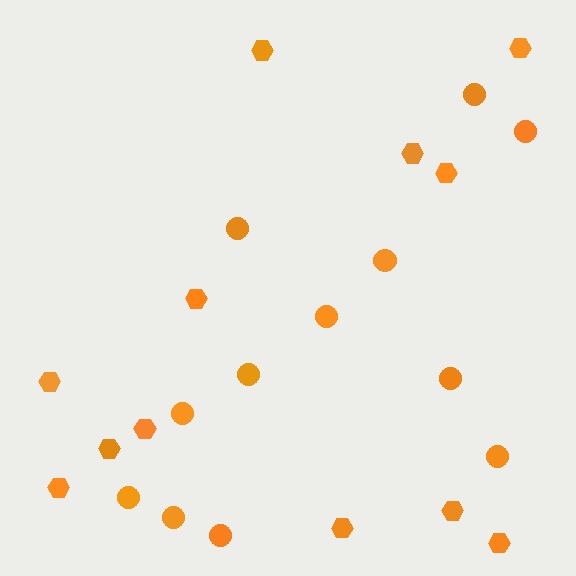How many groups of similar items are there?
There are 2 groups: one group of hexagons (12) and one group of circles (12).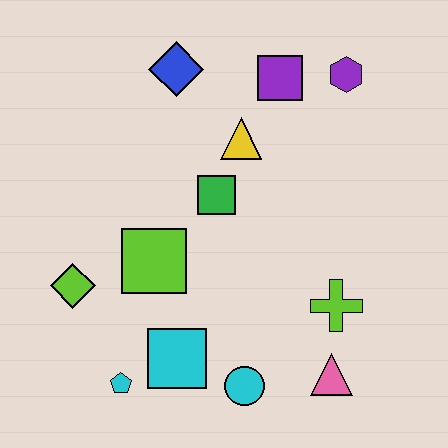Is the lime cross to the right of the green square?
Yes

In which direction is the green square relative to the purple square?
The green square is below the purple square.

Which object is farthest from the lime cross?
The blue diamond is farthest from the lime cross.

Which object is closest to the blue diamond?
The yellow triangle is closest to the blue diamond.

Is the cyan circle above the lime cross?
No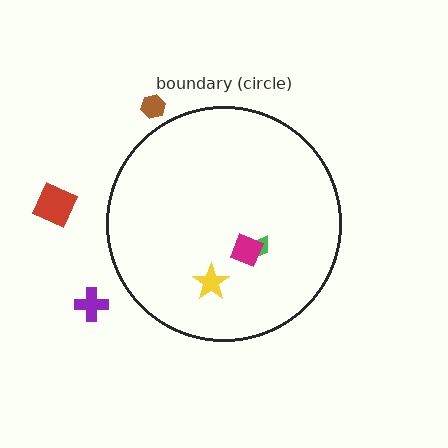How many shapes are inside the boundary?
3 inside, 3 outside.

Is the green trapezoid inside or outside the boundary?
Inside.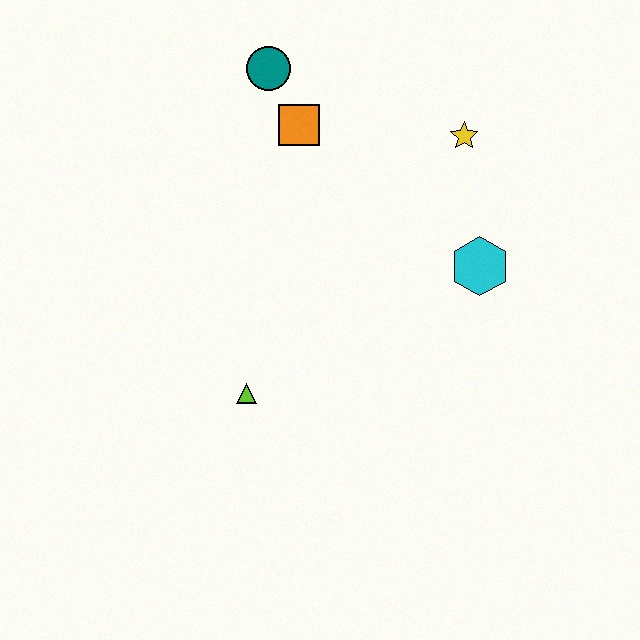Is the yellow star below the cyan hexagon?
No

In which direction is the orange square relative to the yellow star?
The orange square is to the left of the yellow star.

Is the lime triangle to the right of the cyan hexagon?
No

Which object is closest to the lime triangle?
The cyan hexagon is closest to the lime triangle.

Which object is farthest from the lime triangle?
The yellow star is farthest from the lime triangle.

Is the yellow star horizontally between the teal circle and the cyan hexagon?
Yes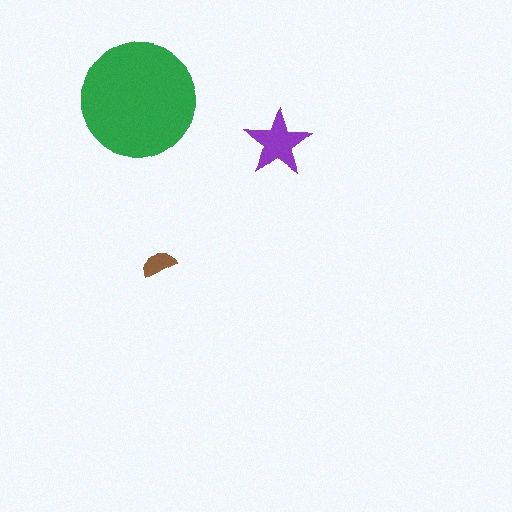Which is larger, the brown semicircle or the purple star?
The purple star.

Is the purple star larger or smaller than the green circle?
Smaller.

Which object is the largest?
The green circle.